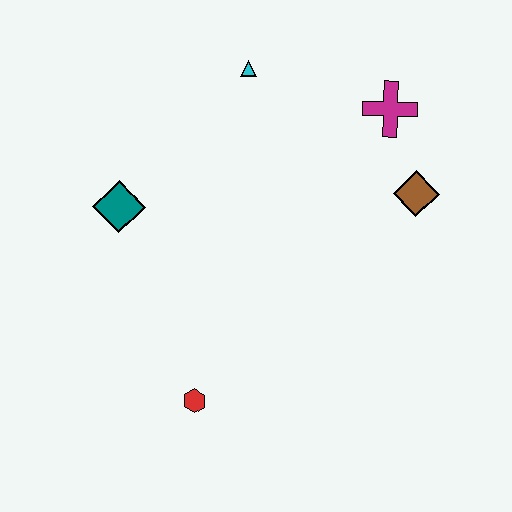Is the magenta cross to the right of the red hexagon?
Yes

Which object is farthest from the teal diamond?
The brown diamond is farthest from the teal diamond.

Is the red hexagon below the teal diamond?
Yes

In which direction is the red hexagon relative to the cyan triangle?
The red hexagon is below the cyan triangle.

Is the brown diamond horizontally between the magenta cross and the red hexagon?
No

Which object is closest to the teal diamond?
The cyan triangle is closest to the teal diamond.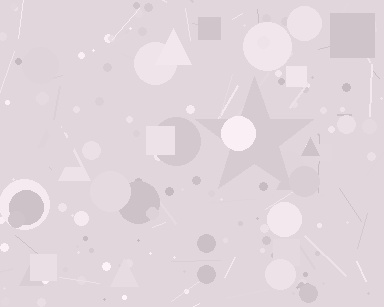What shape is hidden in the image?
A star is hidden in the image.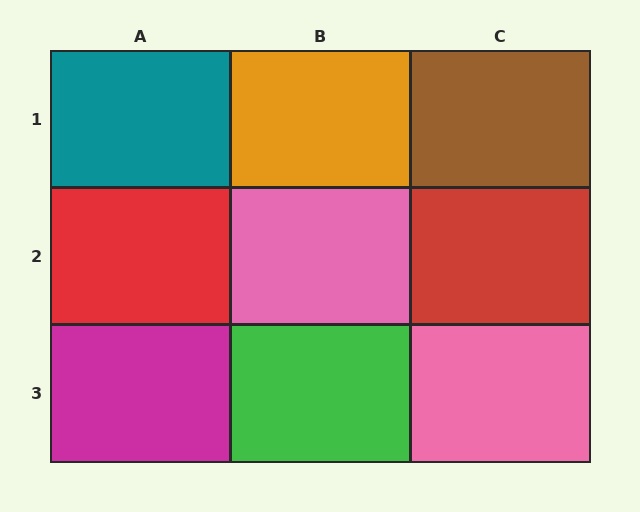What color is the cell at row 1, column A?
Teal.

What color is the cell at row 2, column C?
Red.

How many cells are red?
2 cells are red.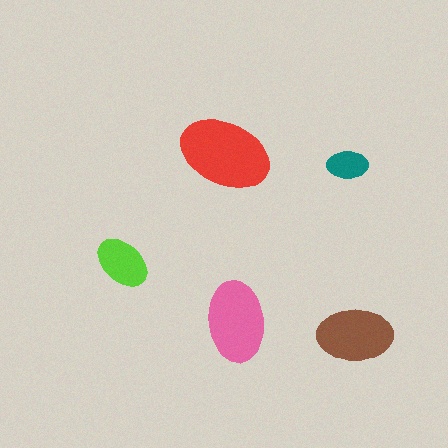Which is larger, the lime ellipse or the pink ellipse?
The pink one.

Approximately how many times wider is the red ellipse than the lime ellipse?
About 1.5 times wider.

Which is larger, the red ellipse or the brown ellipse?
The red one.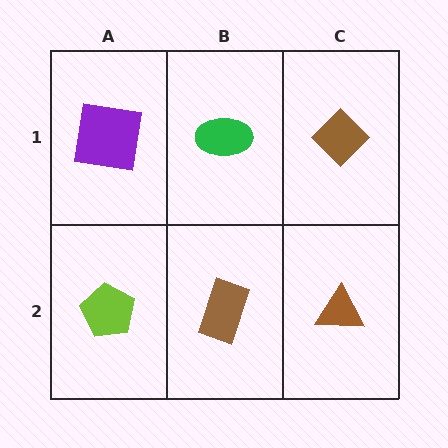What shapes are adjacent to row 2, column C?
A brown diamond (row 1, column C), a brown rectangle (row 2, column B).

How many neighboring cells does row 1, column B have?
3.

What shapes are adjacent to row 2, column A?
A purple square (row 1, column A), a brown rectangle (row 2, column B).